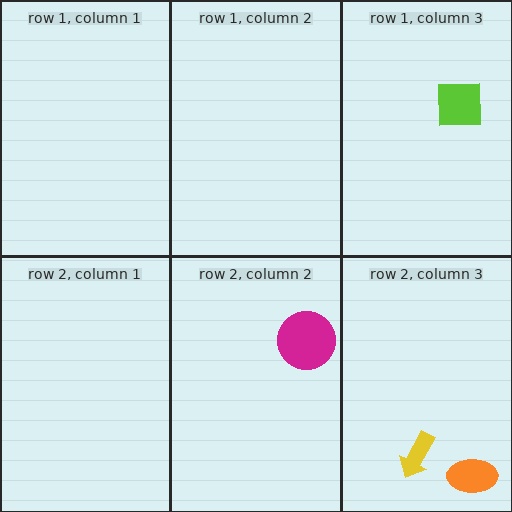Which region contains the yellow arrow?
The row 2, column 3 region.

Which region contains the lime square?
The row 1, column 3 region.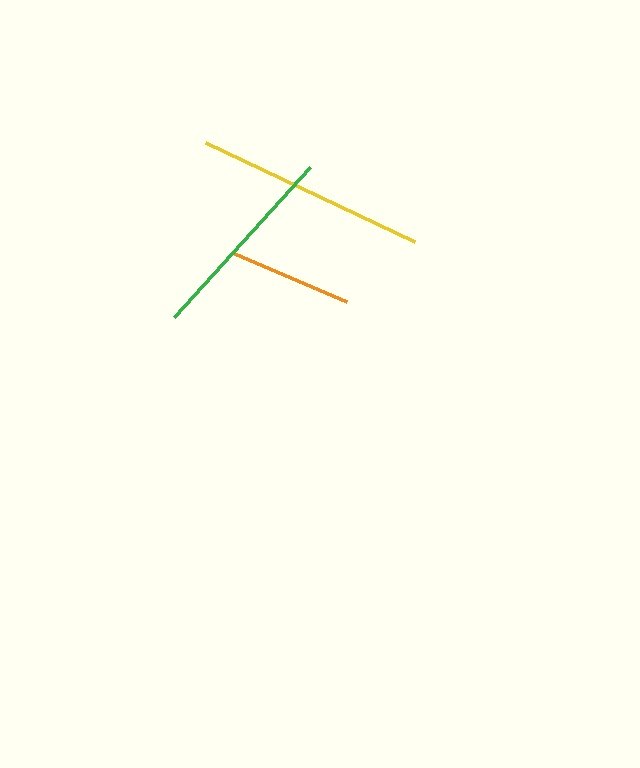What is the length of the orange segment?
The orange segment is approximately 122 pixels long.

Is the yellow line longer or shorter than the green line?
The yellow line is longer than the green line.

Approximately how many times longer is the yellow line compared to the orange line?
The yellow line is approximately 1.9 times the length of the orange line.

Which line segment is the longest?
The yellow line is the longest at approximately 231 pixels.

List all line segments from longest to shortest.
From longest to shortest: yellow, green, orange.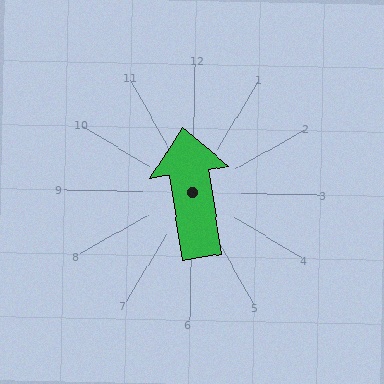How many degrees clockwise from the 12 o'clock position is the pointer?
Approximately 350 degrees.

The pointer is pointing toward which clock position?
Roughly 12 o'clock.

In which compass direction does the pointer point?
North.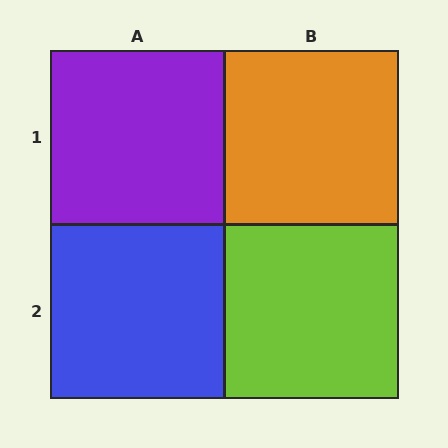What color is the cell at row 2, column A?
Blue.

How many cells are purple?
1 cell is purple.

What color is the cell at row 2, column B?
Lime.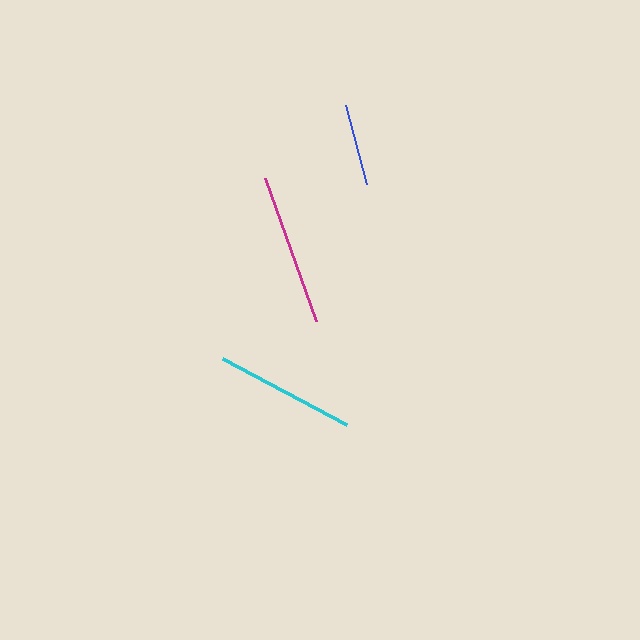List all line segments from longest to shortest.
From longest to shortest: magenta, cyan, blue.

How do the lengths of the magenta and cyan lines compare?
The magenta and cyan lines are approximately the same length.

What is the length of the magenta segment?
The magenta segment is approximately 152 pixels long.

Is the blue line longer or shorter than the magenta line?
The magenta line is longer than the blue line.